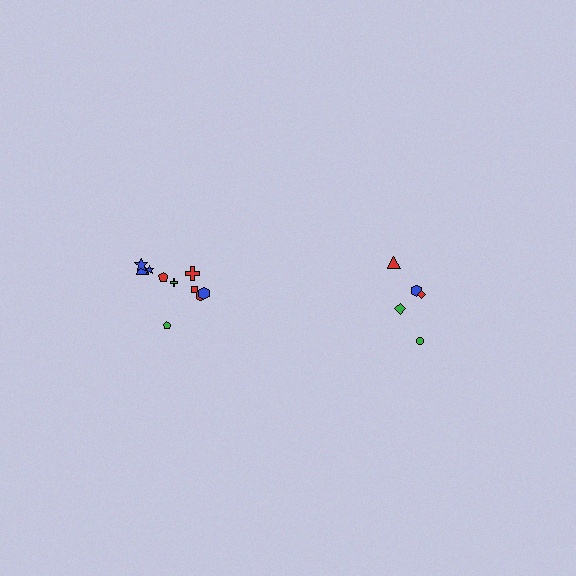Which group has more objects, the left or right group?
The left group.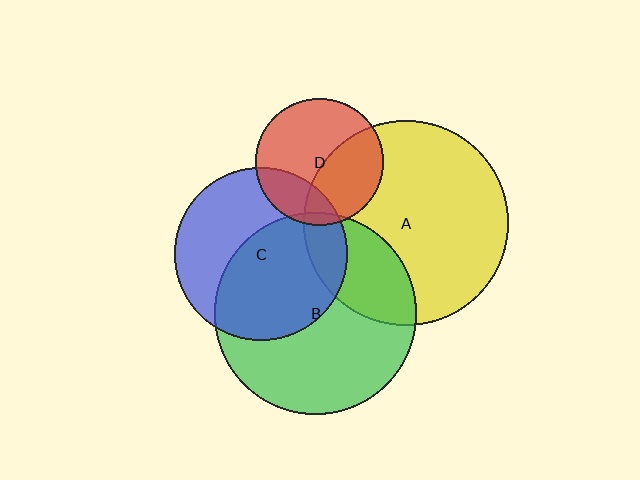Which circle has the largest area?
Circle A (yellow).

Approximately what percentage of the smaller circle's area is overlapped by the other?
Approximately 15%.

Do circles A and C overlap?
Yes.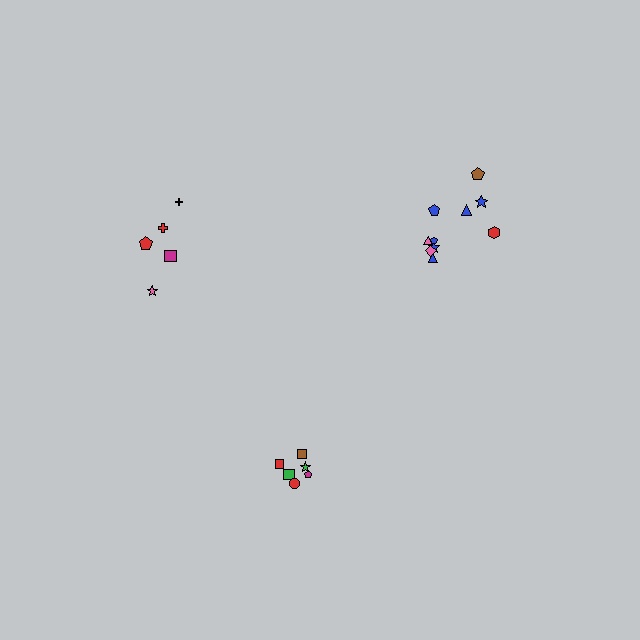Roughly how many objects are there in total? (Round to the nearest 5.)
Roughly 20 objects in total.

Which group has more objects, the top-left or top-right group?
The top-right group.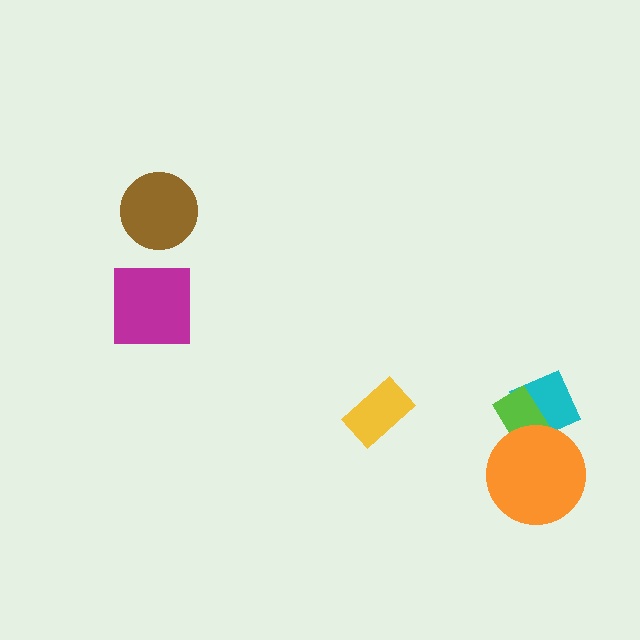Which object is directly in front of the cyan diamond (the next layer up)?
The lime rectangle is directly in front of the cyan diamond.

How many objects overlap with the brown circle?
0 objects overlap with the brown circle.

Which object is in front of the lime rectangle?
The orange circle is in front of the lime rectangle.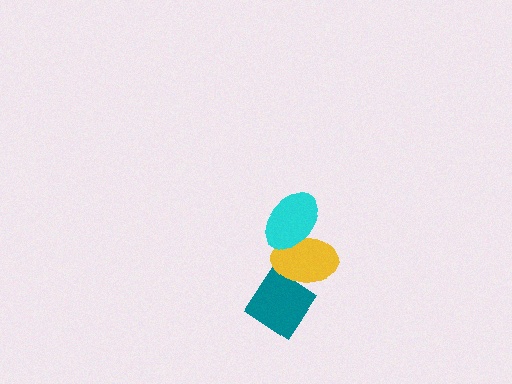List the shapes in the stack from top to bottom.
From top to bottom: the cyan ellipse, the yellow ellipse, the teal diamond.